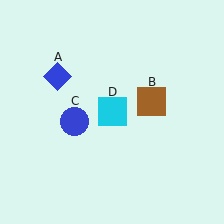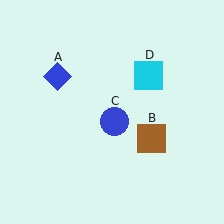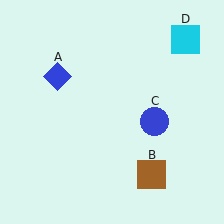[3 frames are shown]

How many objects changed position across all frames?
3 objects changed position: brown square (object B), blue circle (object C), cyan square (object D).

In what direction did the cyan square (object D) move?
The cyan square (object D) moved up and to the right.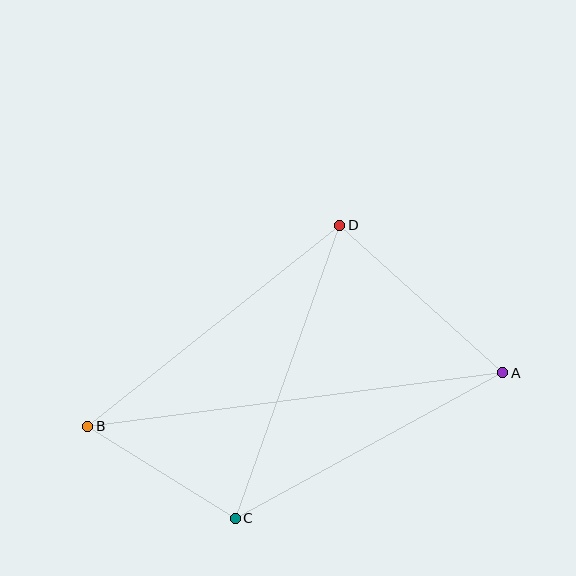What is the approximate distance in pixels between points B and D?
The distance between B and D is approximately 322 pixels.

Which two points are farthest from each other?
Points A and B are farthest from each other.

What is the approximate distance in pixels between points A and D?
The distance between A and D is approximately 220 pixels.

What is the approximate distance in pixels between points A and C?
The distance between A and C is approximately 305 pixels.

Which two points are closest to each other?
Points B and C are closest to each other.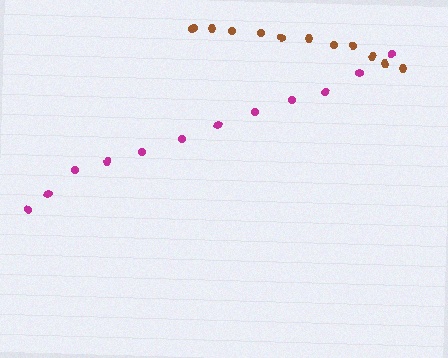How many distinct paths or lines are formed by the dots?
There are 2 distinct paths.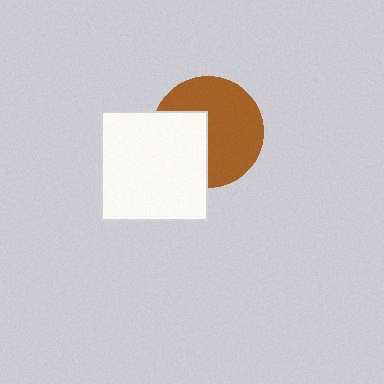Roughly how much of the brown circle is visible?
About half of it is visible (roughly 64%).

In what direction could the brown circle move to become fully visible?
The brown circle could move right. That would shift it out from behind the white rectangle entirely.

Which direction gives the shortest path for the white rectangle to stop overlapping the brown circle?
Moving left gives the shortest separation.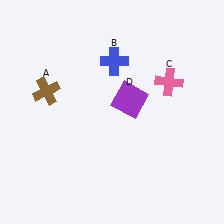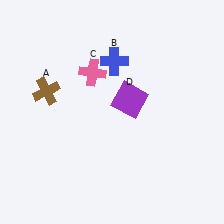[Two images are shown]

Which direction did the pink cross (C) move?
The pink cross (C) moved left.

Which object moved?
The pink cross (C) moved left.